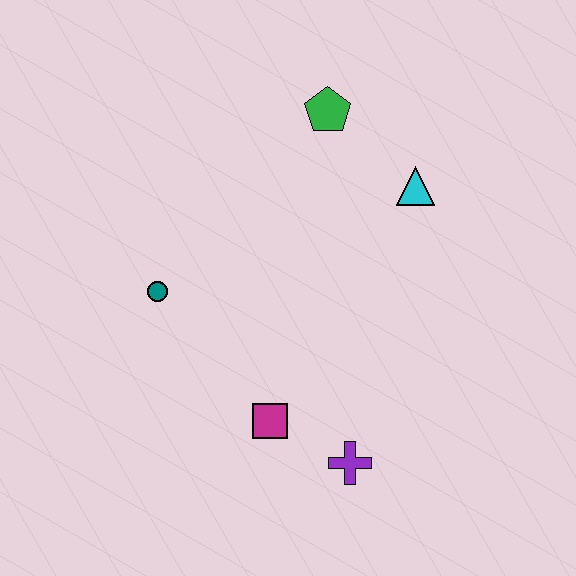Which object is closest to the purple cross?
The magenta square is closest to the purple cross.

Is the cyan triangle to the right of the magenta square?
Yes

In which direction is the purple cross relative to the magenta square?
The purple cross is to the right of the magenta square.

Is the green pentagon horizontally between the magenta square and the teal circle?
No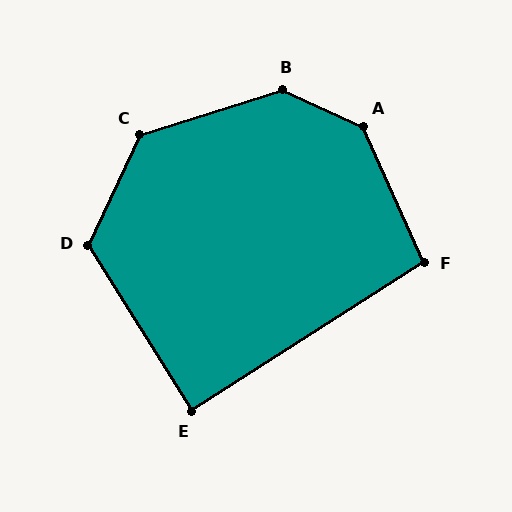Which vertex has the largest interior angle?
A, at approximately 138 degrees.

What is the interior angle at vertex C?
Approximately 132 degrees (obtuse).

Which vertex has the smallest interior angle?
E, at approximately 89 degrees.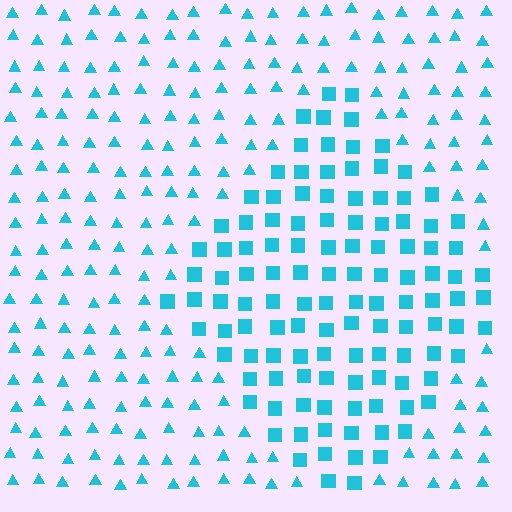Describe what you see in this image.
The image is filled with small cyan elements arranged in a uniform grid. A diamond-shaped region contains squares, while the surrounding area contains triangles. The boundary is defined purely by the change in element shape.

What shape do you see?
I see a diamond.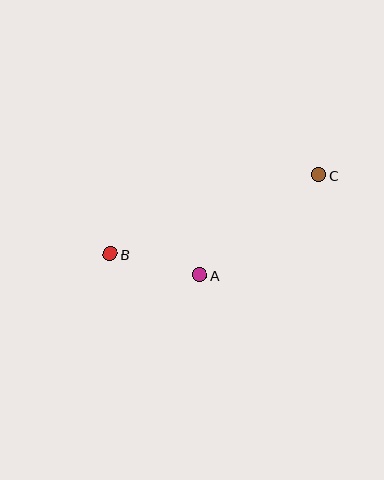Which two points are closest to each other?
Points A and B are closest to each other.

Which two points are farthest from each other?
Points B and C are farthest from each other.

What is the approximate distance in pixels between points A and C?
The distance between A and C is approximately 156 pixels.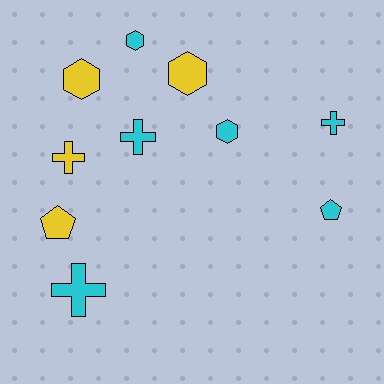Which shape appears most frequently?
Cross, with 4 objects.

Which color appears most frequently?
Cyan, with 6 objects.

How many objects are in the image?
There are 10 objects.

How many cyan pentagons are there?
There is 1 cyan pentagon.